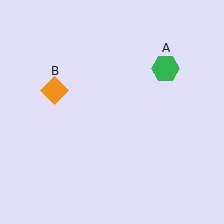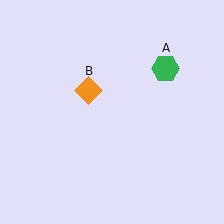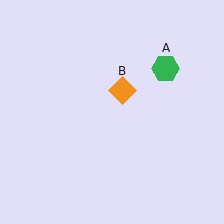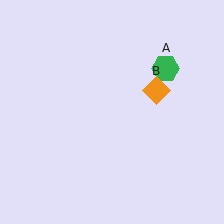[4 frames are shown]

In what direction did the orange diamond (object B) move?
The orange diamond (object B) moved right.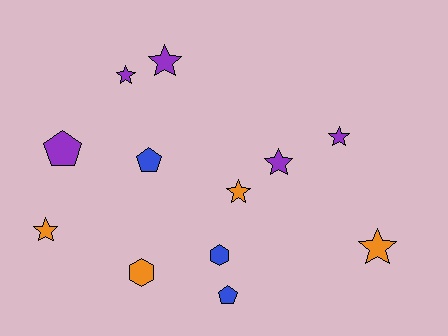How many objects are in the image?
There are 12 objects.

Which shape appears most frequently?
Star, with 7 objects.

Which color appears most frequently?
Purple, with 5 objects.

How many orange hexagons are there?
There is 1 orange hexagon.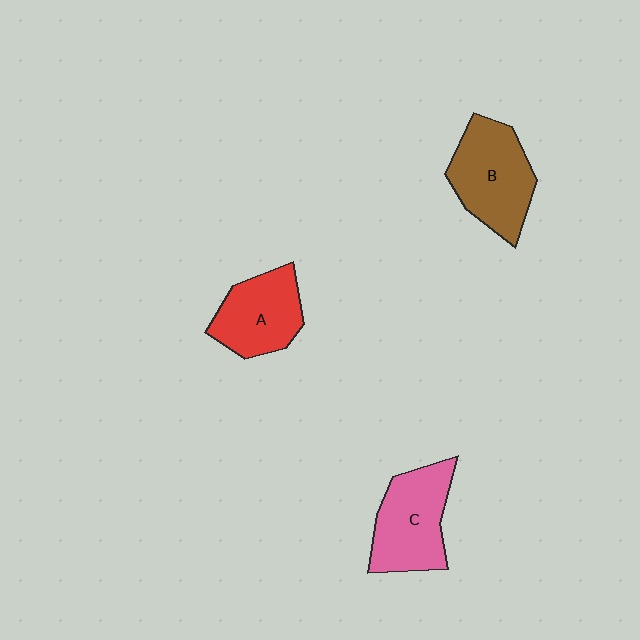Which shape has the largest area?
Shape B (brown).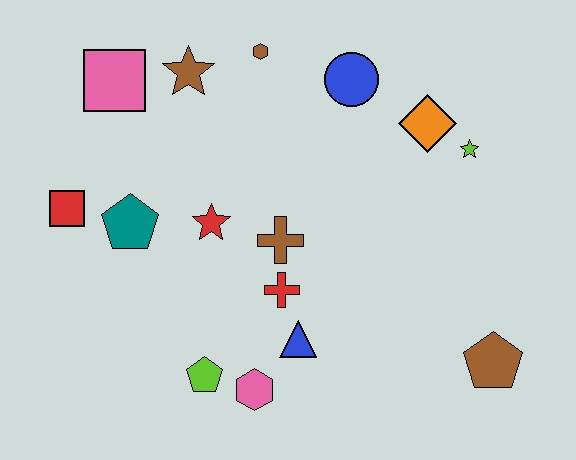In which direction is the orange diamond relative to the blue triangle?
The orange diamond is above the blue triangle.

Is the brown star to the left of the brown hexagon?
Yes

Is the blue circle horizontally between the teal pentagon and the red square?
No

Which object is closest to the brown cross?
The red cross is closest to the brown cross.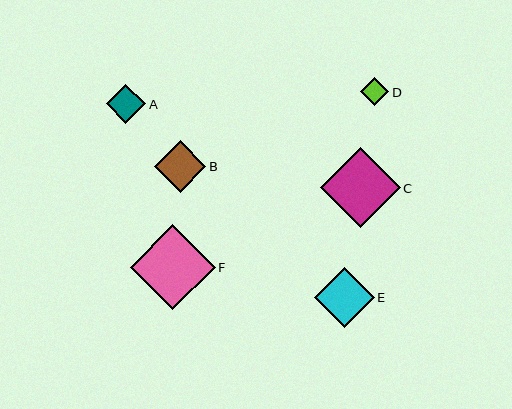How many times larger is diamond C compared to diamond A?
Diamond C is approximately 2.1 times the size of diamond A.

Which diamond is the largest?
Diamond F is the largest with a size of approximately 85 pixels.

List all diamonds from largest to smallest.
From largest to smallest: F, C, E, B, A, D.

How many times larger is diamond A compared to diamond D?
Diamond A is approximately 1.4 times the size of diamond D.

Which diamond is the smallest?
Diamond D is the smallest with a size of approximately 28 pixels.